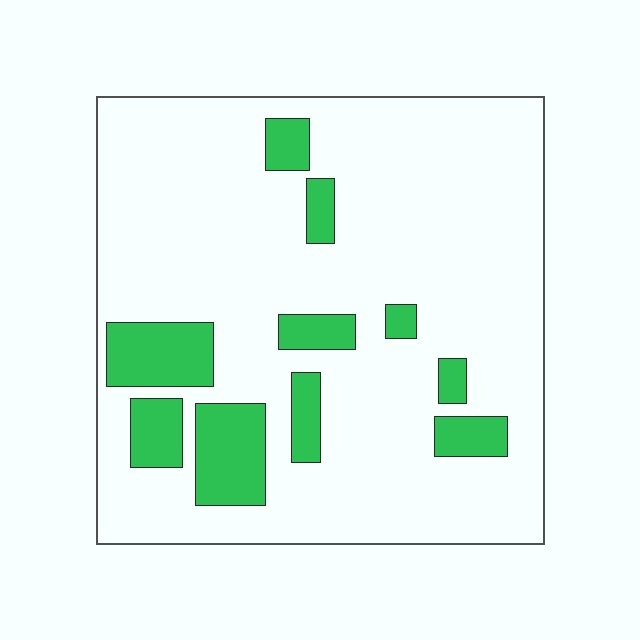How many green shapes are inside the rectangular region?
10.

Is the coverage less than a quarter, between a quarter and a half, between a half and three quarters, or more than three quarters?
Less than a quarter.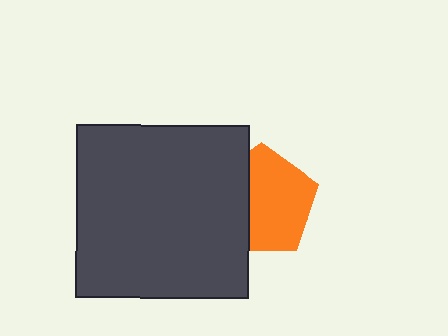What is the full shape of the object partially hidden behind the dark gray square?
The partially hidden object is an orange pentagon.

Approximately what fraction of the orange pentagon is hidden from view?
Roughly 35% of the orange pentagon is hidden behind the dark gray square.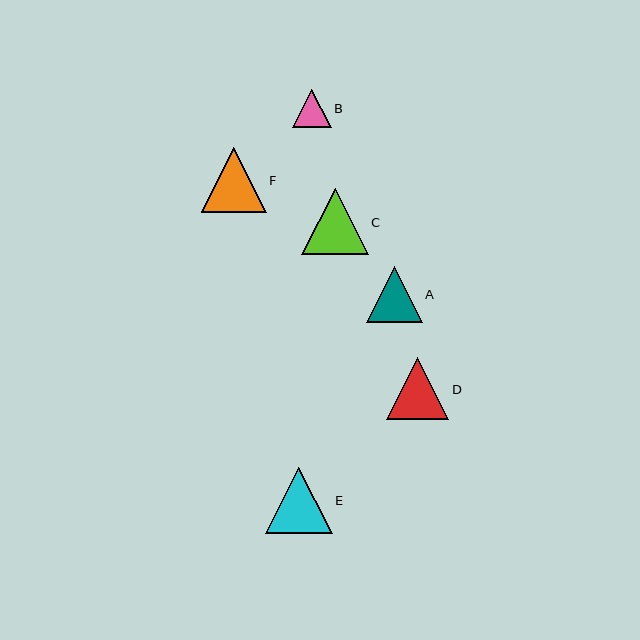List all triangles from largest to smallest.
From largest to smallest: E, C, F, D, A, B.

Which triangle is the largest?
Triangle E is the largest with a size of approximately 66 pixels.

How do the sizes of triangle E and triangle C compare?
Triangle E and triangle C are approximately the same size.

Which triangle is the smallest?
Triangle B is the smallest with a size of approximately 39 pixels.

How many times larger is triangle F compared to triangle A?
Triangle F is approximately 1.2 times the size of triangle A.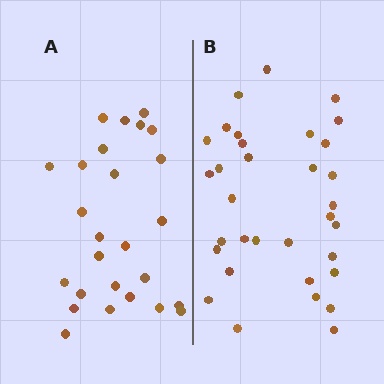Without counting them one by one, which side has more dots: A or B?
Region B (the right region) has more dots.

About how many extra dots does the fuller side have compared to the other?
Region B has roughly 8 or so more dots than region A.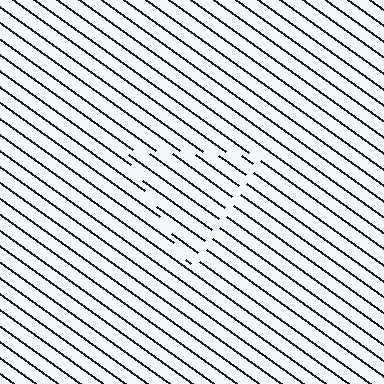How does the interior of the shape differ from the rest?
The interior of the shape contains the same grating, shifted by half a period — the contour is defined by the phase discontinuity where line-ends from the inner and outer gratings abut.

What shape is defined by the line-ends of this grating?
An illusory triangle. The interior of the shape contains the same grating, shifted by half a period — the contour is defined by the phase discontinuity where line-ends from the inner and outer gratings abut.